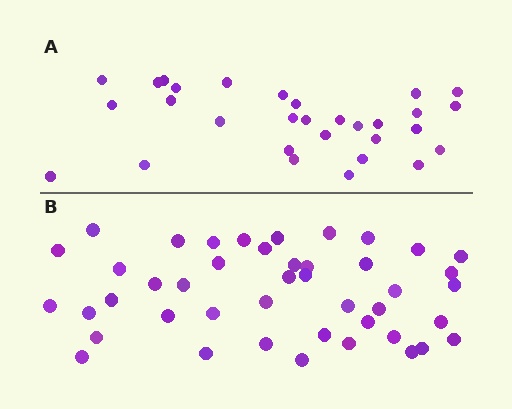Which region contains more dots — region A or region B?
Region B (the bottom region) has more dots.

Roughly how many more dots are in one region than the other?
Region B has approximately 15 more dots than region A.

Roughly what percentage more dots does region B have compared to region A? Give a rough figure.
About 45% more.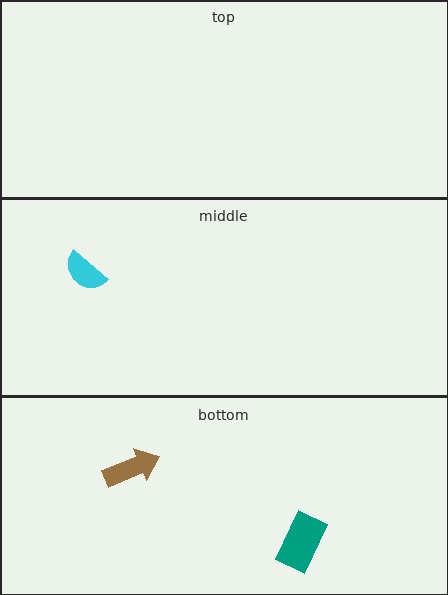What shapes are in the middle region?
The cyan semicircle.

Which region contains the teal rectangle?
The bottom region.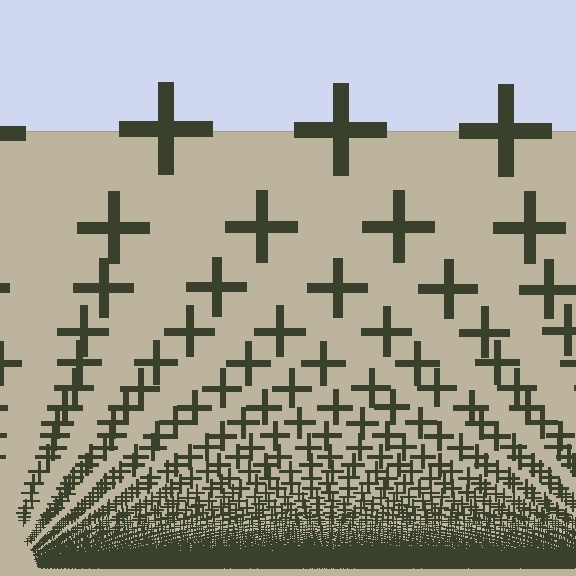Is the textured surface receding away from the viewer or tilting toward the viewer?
The surface appears to tilt toward the viewer. Texture elements get larger and sparser toward the top.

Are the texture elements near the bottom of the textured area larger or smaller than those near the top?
Smaller. The gradient is inverted — elements near the bottom are smaller and denser.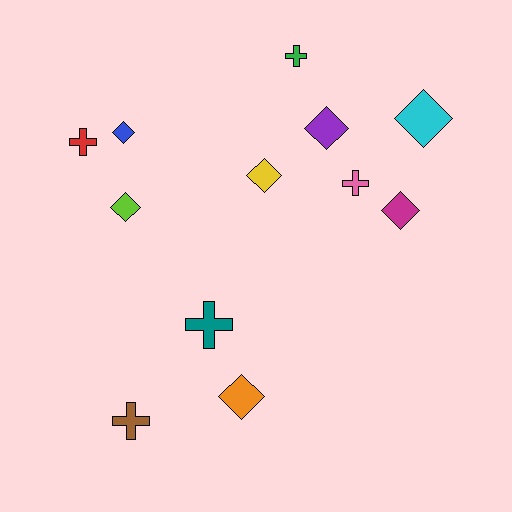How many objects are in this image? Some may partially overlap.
There are 12 objects.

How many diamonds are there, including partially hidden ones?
There are 7 diamonds.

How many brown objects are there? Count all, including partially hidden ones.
There is 1 brown object.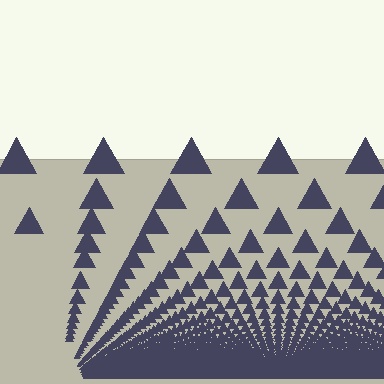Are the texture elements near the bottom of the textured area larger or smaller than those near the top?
Smaller. The gradient is inverted — elements near the bottom are smaller and denser.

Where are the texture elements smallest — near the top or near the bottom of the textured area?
Near the bottom.